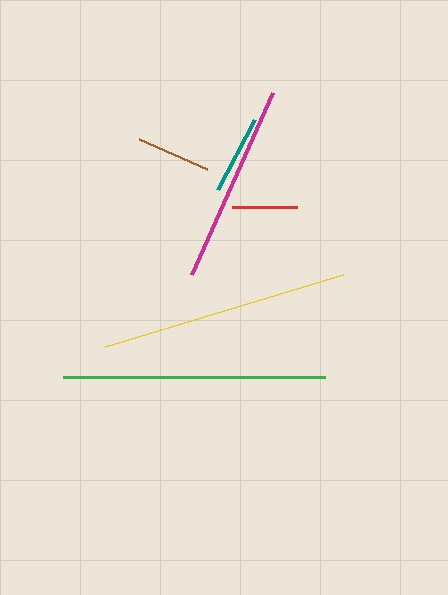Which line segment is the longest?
The green line is the longest at approximately 262 pixels.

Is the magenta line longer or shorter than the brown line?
The magenta line is longer than the brown line.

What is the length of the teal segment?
The teal segment is approximately 79 pixels long.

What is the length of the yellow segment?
The yellow segment is approximately 248 pixels long.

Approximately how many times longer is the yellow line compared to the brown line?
The yellow line is approximately 3.3 times the length of the brown line.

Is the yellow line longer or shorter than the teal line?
The yellow line is longer than the teal line.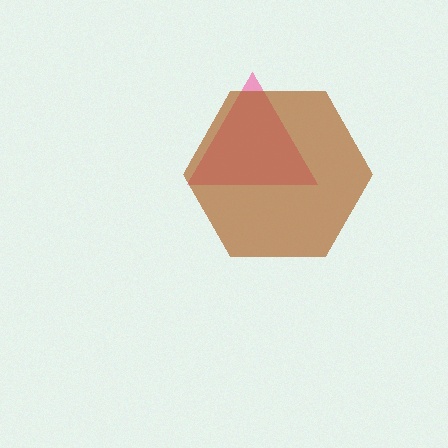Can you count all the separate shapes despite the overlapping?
Yes, there are 2 separate shapes.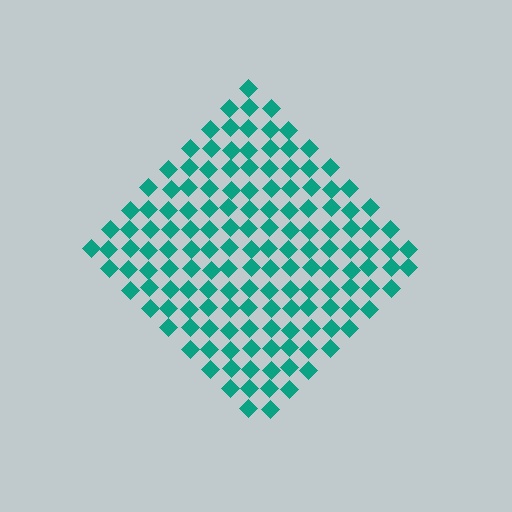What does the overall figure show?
The overall figure shows a diamond.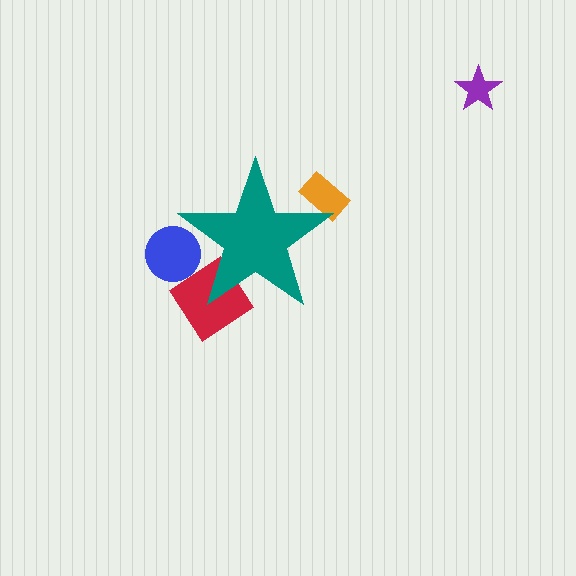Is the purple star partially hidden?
No, the purple star is fully visible.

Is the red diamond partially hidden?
Yes, the red diamond is partially hidden behind the teal star.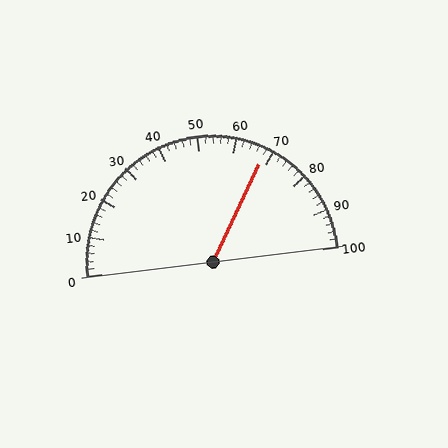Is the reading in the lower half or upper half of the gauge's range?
The reading is in the upper half of the range (0 to 100).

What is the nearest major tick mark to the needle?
The nearest major tick mark is 70.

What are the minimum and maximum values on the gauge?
The gauge ranges from 0 to 100.